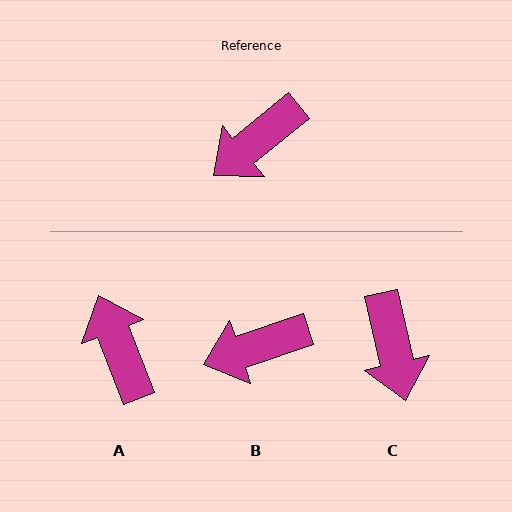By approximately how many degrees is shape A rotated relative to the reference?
Approximately 108 degrees clockwise.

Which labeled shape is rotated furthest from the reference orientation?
A, about 108 degrees away.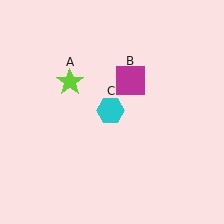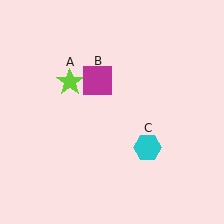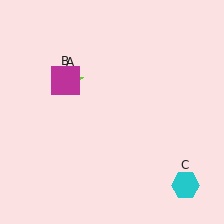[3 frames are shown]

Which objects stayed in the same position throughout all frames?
Lime star (object A) remained stationary.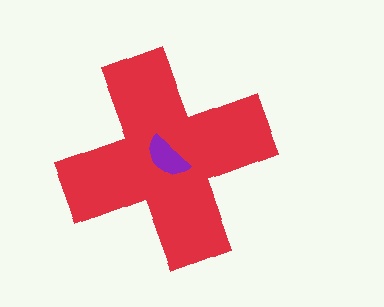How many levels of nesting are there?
2.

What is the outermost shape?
The red cross.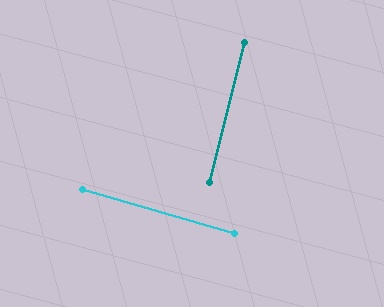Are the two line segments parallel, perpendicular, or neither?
Perpendicular — they meet at approximately 88°.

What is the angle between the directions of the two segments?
Approximately 88 degrees.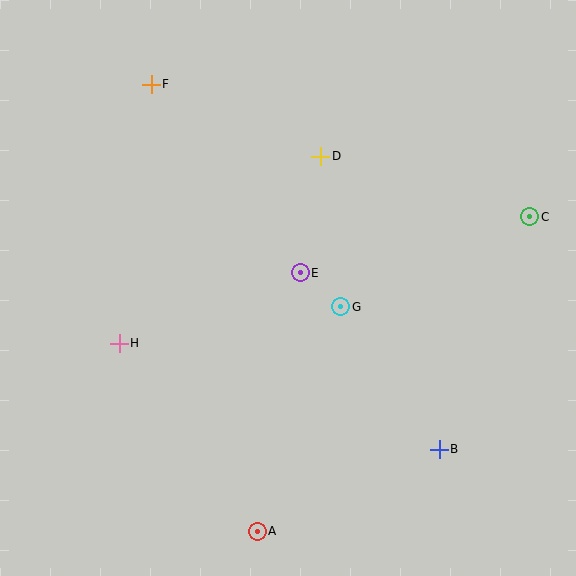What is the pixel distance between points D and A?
The distance between D and A is 380 pixels.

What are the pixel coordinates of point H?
Point H is at (119, 343).